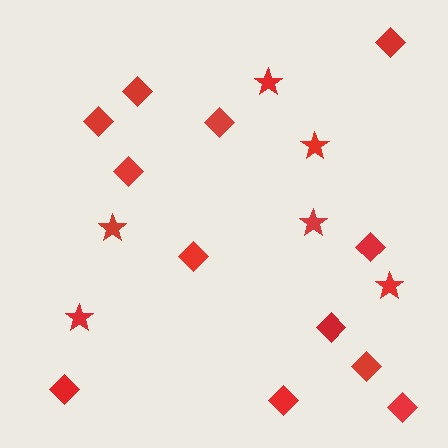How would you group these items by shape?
There are 2 groups: one group of stars (6) and one group of diamonds (12).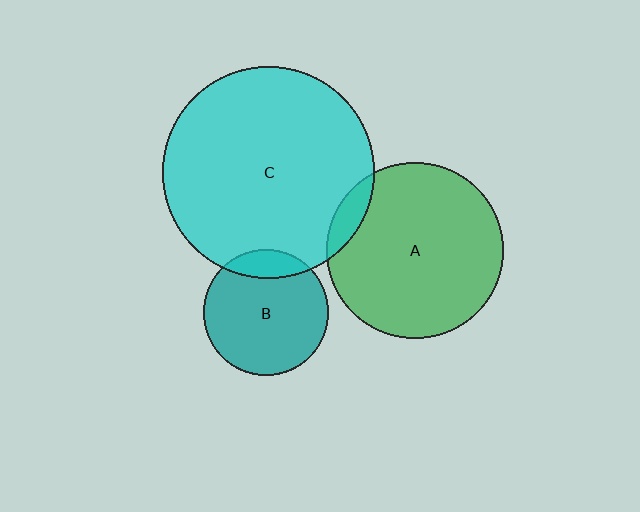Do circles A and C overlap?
Yes.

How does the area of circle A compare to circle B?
Approximately 2.0 times.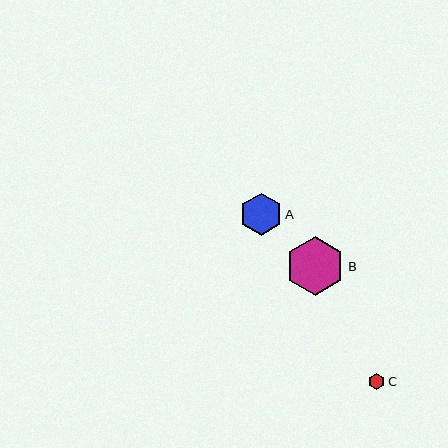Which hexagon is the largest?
Hexagon B is the largest with a size of approximately 59 pixels.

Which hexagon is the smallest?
Hexagon C is the smallest with a size of approximately 16 pixels.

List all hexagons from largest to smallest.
From largest to smallest: B, A, C.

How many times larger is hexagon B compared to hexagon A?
Hexagon B is approximately 1.4 times the size of hexagon A.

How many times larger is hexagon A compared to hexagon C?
Hexagon A is approximately 2.6 times the size of hexagon C.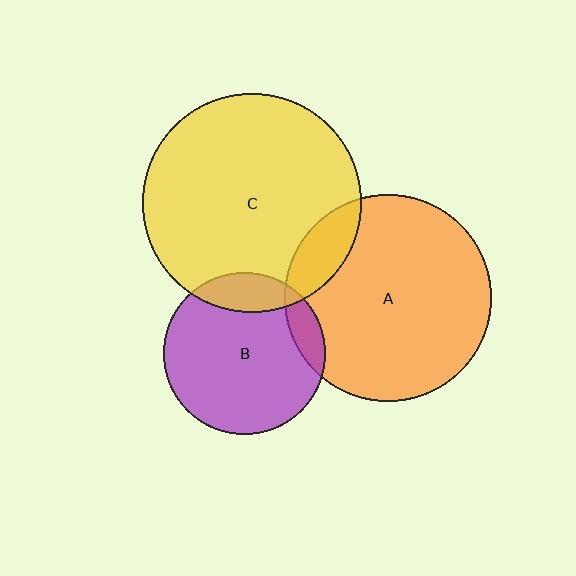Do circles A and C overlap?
Yes.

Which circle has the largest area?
Circle C (yellow).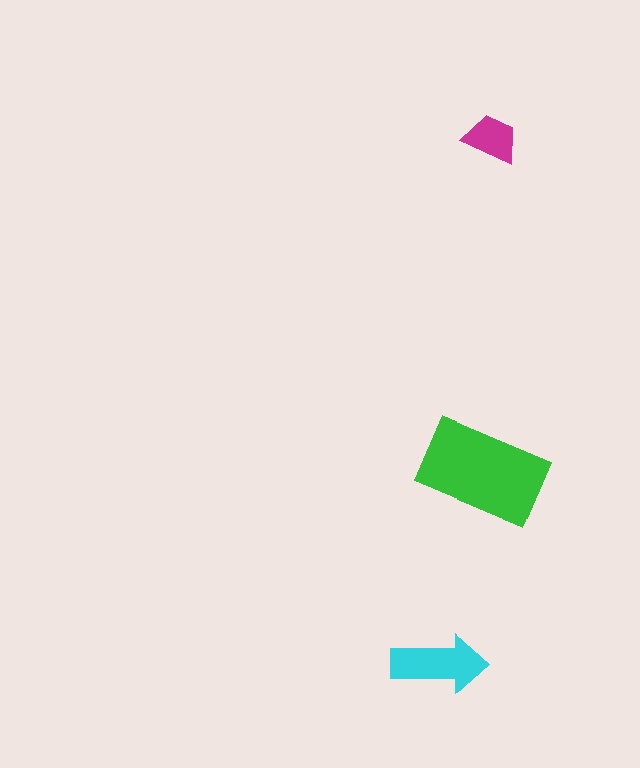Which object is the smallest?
The magenta trapezoid.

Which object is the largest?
The green rectangle.